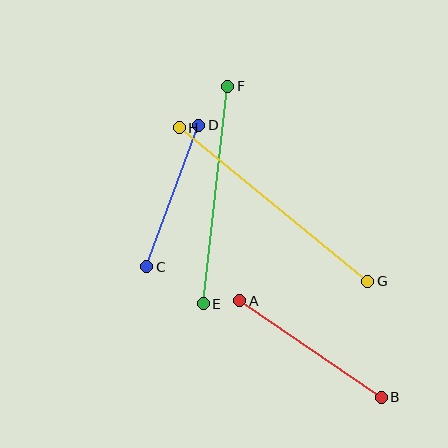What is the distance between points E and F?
The distance is approximately 219 pixels.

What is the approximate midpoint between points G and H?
The midpoint is at approximately (274, 204) pixels.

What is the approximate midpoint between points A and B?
The midpoint is at approximately (311, 349) pixels.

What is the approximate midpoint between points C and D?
The midpoint is at approximately (173, 196) pixels.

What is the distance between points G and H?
The distance is approximately 243 pixels.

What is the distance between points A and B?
The distance is approximately 171 pixels.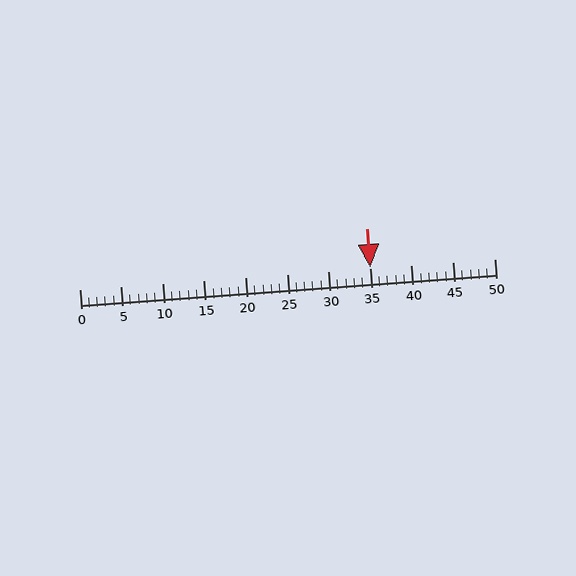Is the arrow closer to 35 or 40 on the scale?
The arrow is closer to 35.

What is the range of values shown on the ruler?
The ruler shows values from 0 to 50.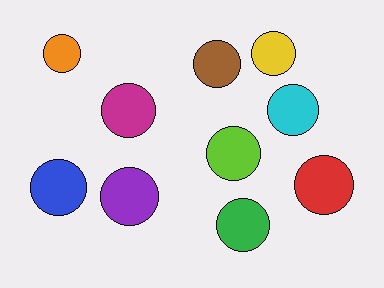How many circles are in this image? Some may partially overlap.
There are 10 circles.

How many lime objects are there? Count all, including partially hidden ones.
There is 1 lime object.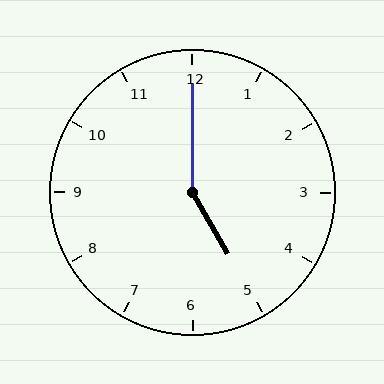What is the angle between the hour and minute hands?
Approximately 150 degrees.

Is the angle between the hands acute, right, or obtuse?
It is obtuse.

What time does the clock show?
5:00.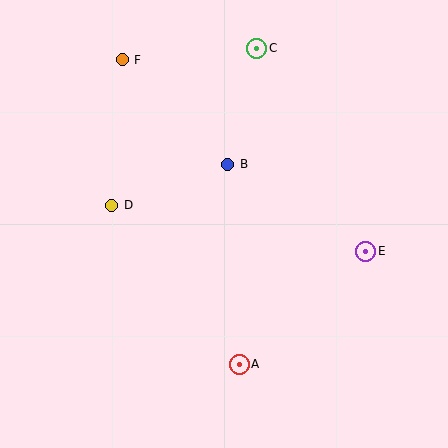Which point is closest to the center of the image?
Point B at (228, 164) is closest to the center.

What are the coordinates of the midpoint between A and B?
The midpoint between A and B is at (233, 264).